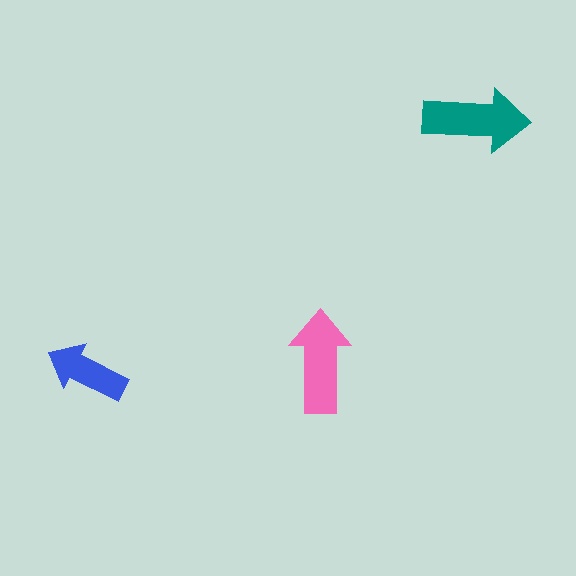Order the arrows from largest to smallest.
the teal one, the pink one, the blue one.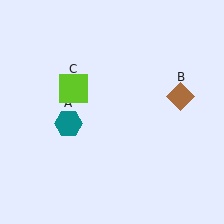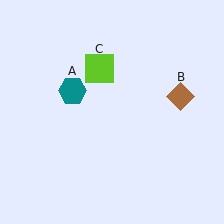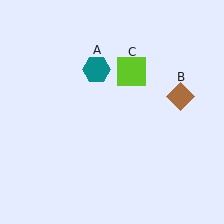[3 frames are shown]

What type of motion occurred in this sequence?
The teal hexagon (object A), lime square (object C) rotated clockwise around the center of the scene.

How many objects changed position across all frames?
2 objects changed position: teal hexagon (object A), lime square (object C).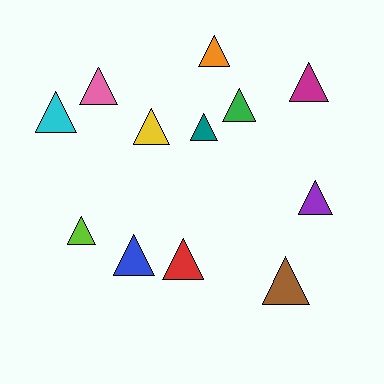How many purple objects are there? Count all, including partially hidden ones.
There is 1 purple object.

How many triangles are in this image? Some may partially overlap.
There are 12 triangles.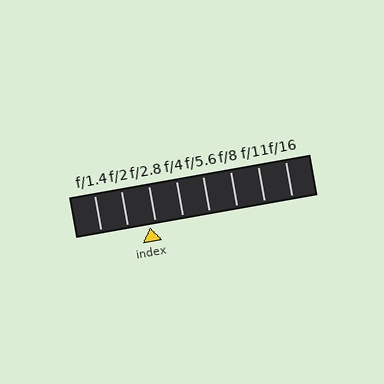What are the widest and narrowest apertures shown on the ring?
The widest aperture shown is f/1.4 and the narrowest is f/16.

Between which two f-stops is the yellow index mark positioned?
The index mark is between f/2 and f/2.8.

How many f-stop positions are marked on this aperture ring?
There are 8 f-stop positions marked.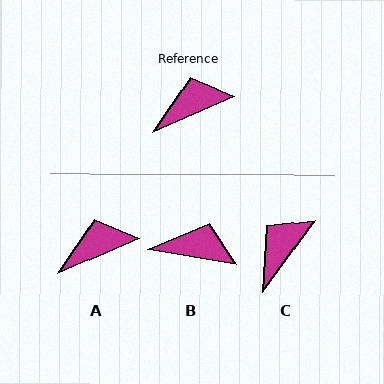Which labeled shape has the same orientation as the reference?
A.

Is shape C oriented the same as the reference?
No, it is off by about 31 degrees.